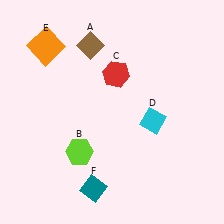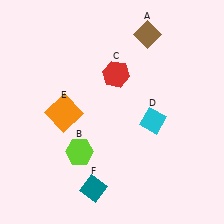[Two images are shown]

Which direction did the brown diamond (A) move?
The brown diamond (A) moved right.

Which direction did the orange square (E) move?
The orange square (E) moved down.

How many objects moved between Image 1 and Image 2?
2 objects moved between the two images.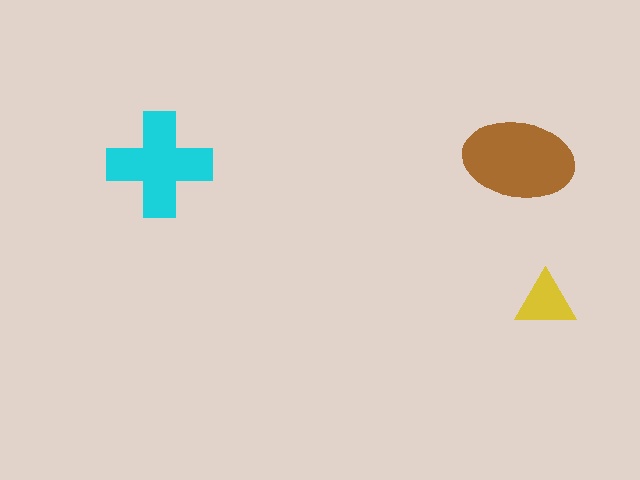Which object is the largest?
The brown ellipse.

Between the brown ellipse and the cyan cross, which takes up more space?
The brown ellipse.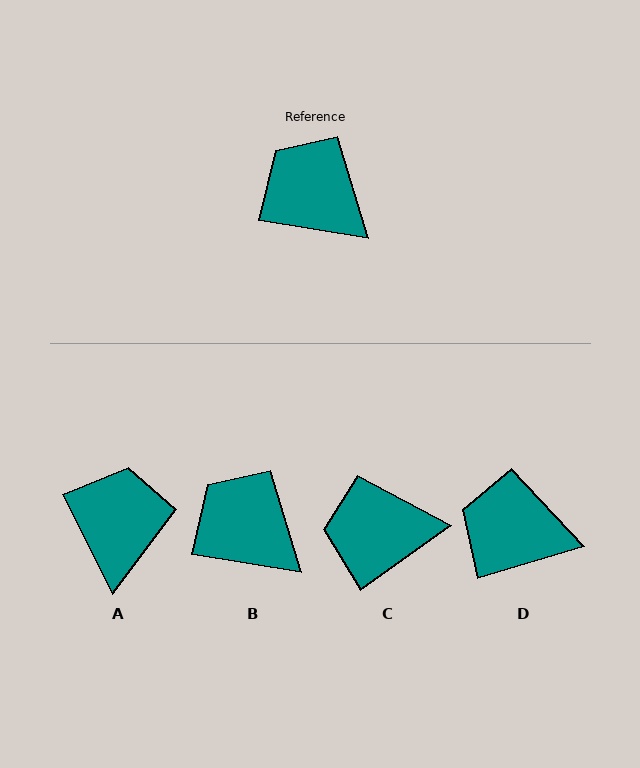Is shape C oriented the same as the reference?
No, it is off by about 45 degrees.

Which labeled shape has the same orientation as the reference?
B.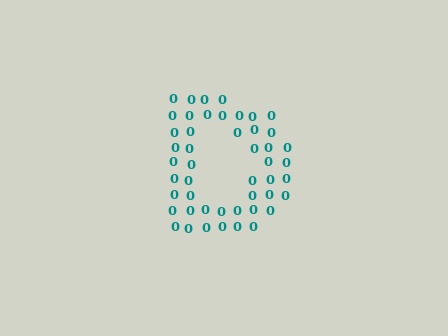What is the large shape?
The large shape is the letter D.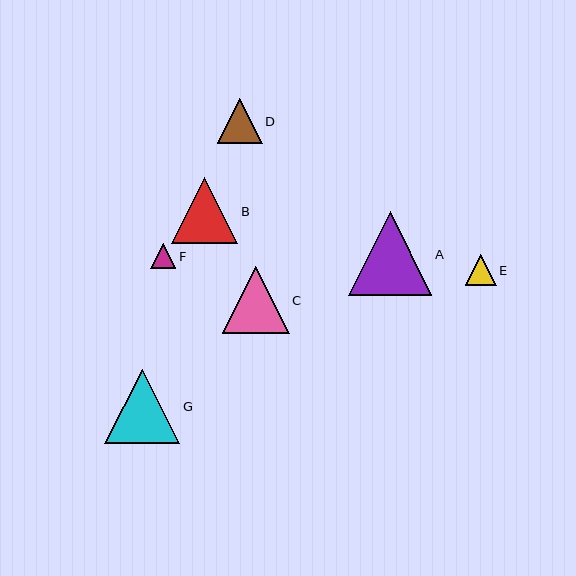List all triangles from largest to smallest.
From largest to smallest: A, G, C, B, D, E, F.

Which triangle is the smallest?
Triangle F is the smallest with a size of approximately 25 pixels.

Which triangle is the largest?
Triangle A is the largest with a size of approximately 84 pixels.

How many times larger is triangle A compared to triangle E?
Triangle A is approximately 2.7 times the size of triangle E.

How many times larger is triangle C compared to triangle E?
Triangle C is approximately 2.2 times the size of triangle E.